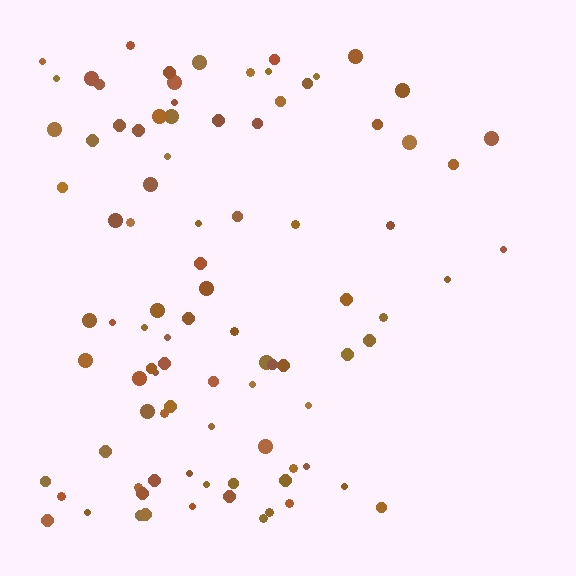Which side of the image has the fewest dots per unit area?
The right.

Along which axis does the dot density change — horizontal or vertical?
Horizontal.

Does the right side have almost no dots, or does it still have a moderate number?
Still a moderate number, just noticeably fewer than the left.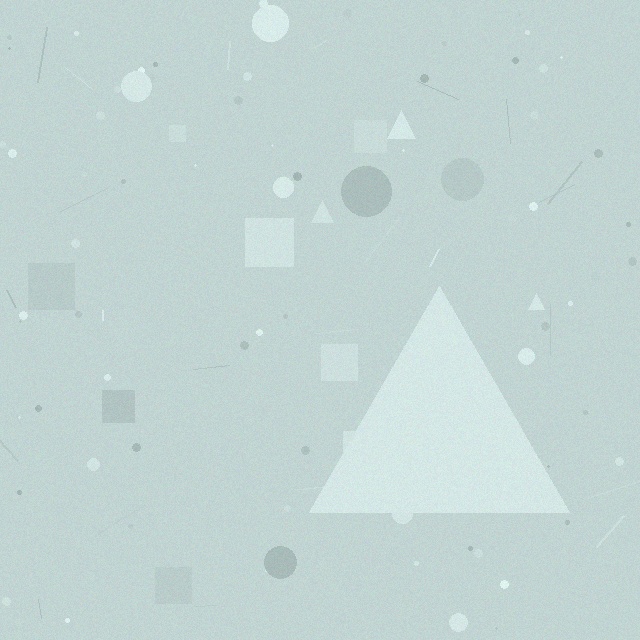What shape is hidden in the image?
A triangle is hidden in the image.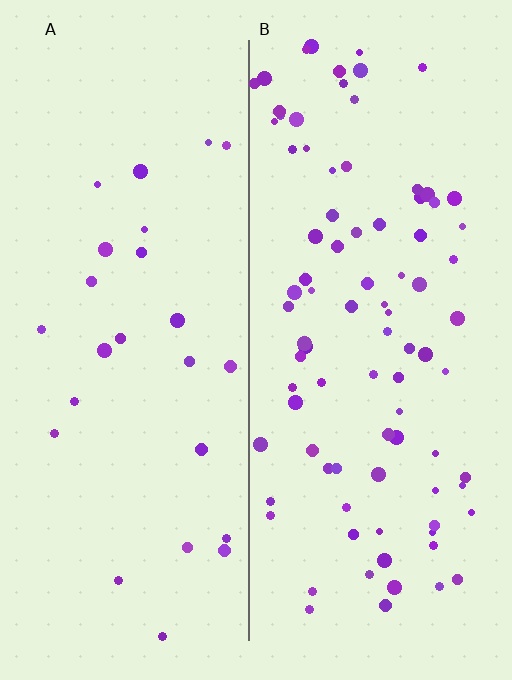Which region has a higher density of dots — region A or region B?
B (the right).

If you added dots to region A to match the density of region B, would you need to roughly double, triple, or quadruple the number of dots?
Approximately quadruple.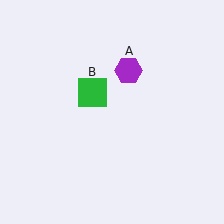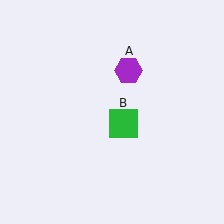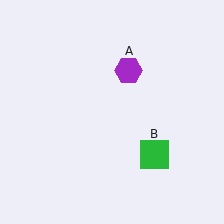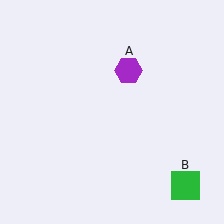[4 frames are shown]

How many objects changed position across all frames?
1 object changed position: green square (object B).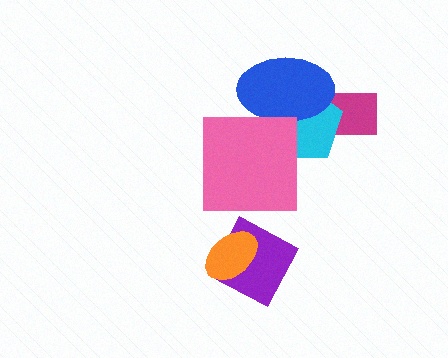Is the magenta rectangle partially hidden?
Yes, it is partially covered by another shape.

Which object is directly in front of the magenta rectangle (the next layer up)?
The cyan pentagon is directly in front of the magenta rectangle.